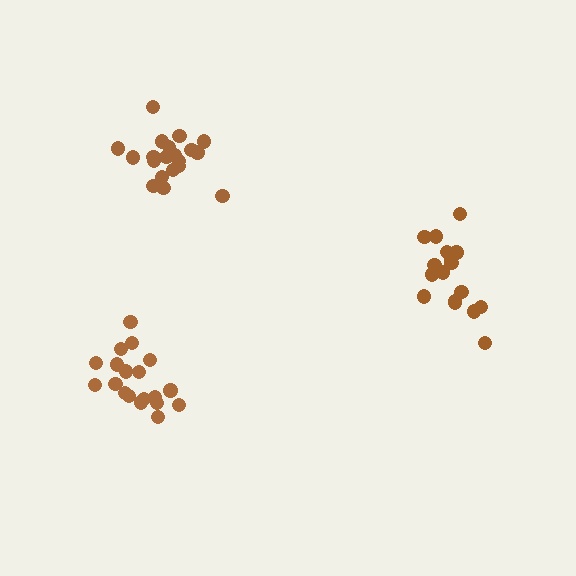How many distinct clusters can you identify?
There are 3 distinct clusters.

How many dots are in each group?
Group 1: 19 dots, Group 2: 20 dots, Group 3: 18 dots (57 total).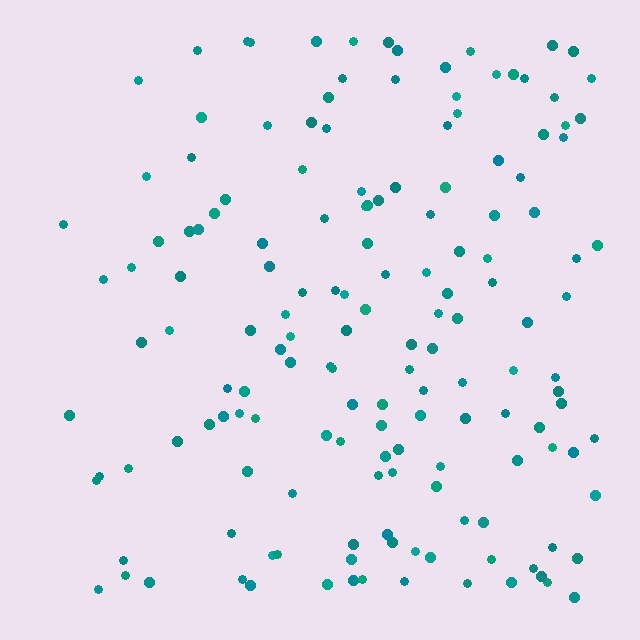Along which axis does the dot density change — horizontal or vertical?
Horizontal.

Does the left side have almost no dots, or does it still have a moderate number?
Still a moderate number, just noticeably fewer than the right.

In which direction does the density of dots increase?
From left to right, with the right side densest.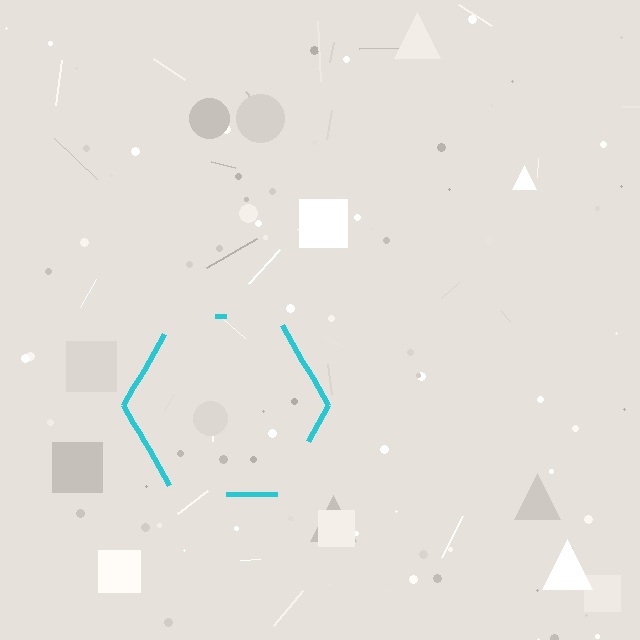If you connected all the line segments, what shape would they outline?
They would outline a hexagon.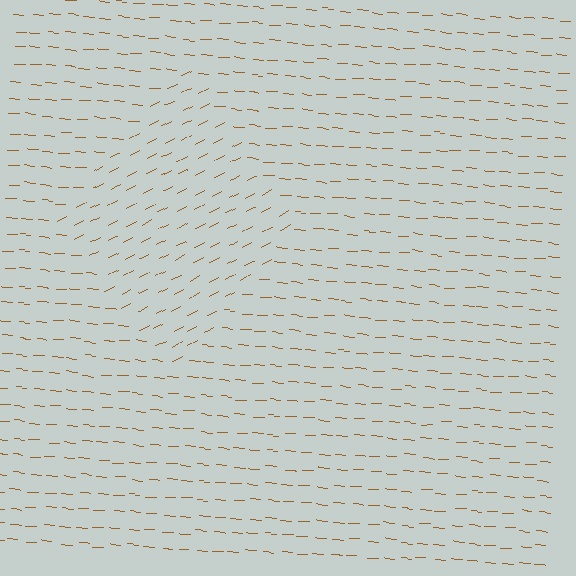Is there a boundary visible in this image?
Yes, there is a texture boundary formed by a change in line orientation.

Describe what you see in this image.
The image is filled with small brown line segments. A diamond region in the image has lines oriented differently from the surrounding lines, creating a visible texture boundary.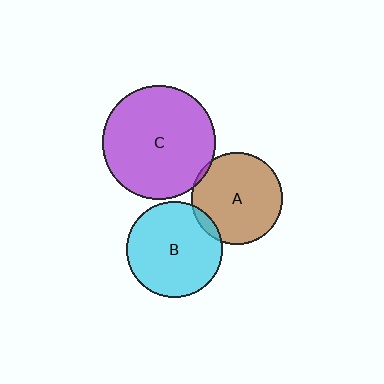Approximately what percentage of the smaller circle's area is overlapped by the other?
Approximately 5%.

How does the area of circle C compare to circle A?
Approximately 1.5 times.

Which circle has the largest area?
Circle C (purple).